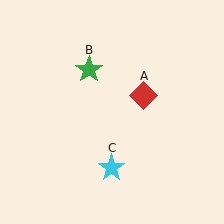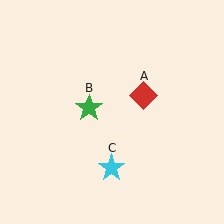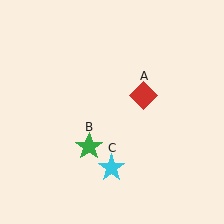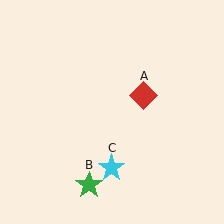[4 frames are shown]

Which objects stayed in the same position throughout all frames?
Red diamond (object A) and cyan star (object C) remained stationary.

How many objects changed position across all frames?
1 object changed position: green star (object B).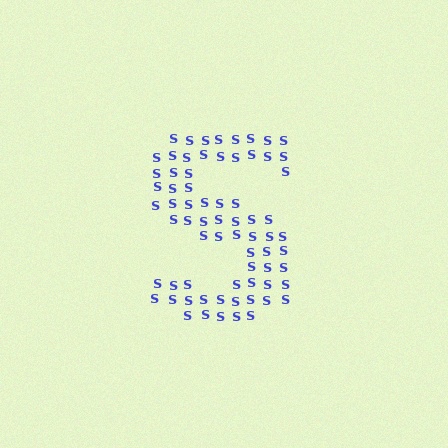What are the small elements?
The small elements are letter S's.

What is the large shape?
The large shape is the letter S.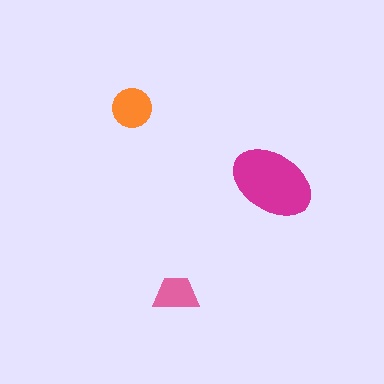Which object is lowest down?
The pink trapezoid is bottommost.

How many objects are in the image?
There are 3 objects in the image.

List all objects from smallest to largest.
The pink trapezoid, the orange circle, the magenta ellipse.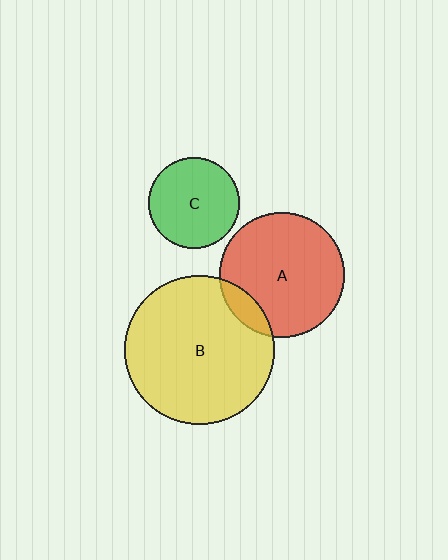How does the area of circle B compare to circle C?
Approximately 2.7 times.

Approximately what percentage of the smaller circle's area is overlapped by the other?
Approximately 10%.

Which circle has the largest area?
Circle B (yellow).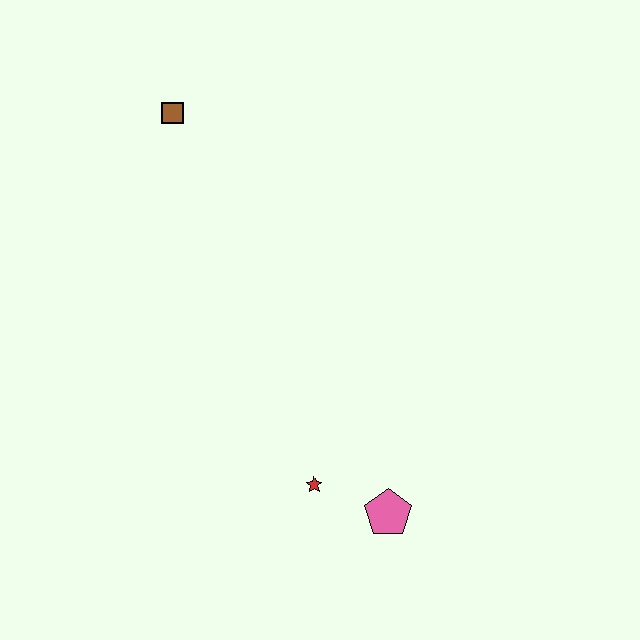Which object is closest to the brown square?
The red star is closest to the brown square.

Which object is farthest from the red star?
The brown square is farthest from the red star.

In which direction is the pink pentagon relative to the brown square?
The pink pentagon is below the brown square.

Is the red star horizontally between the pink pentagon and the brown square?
Yes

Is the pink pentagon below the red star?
Yes